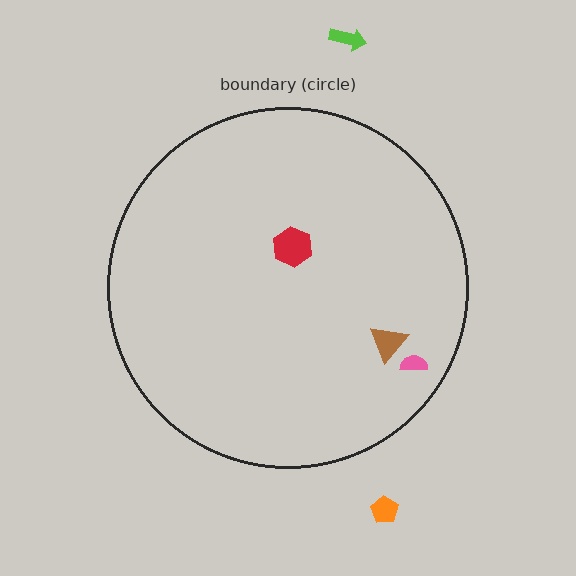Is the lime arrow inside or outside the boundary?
Outside.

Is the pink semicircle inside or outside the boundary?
Inside.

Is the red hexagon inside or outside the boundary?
Inside.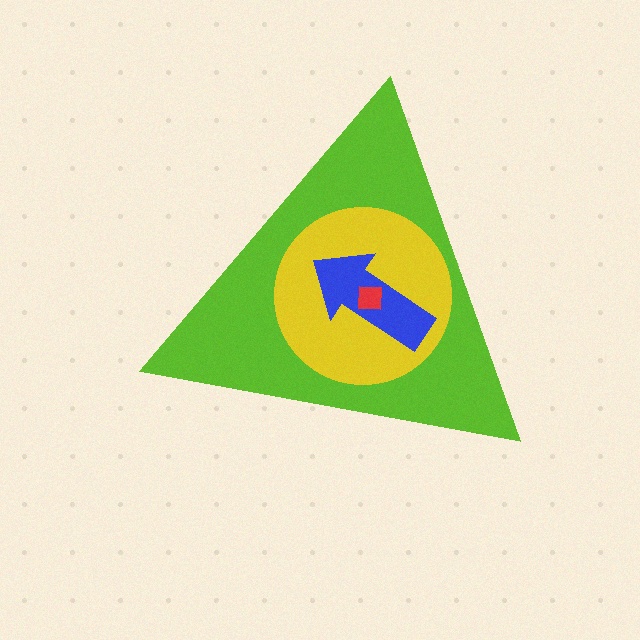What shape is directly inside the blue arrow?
The red square.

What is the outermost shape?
The lime triangle.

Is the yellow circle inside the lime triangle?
Yes.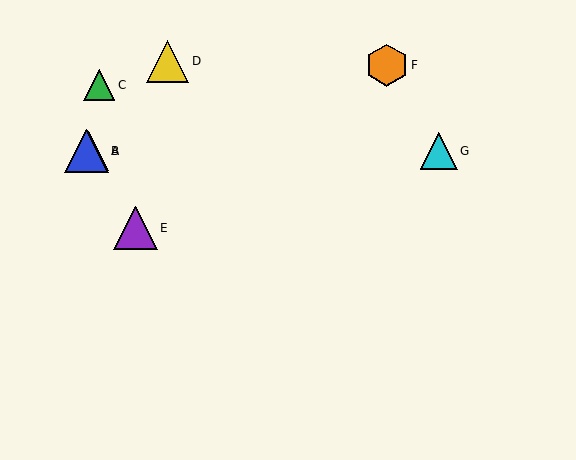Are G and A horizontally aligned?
Yes, both are at y≈151.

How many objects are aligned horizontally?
3 objects (A, B, G) are aligned horizontally.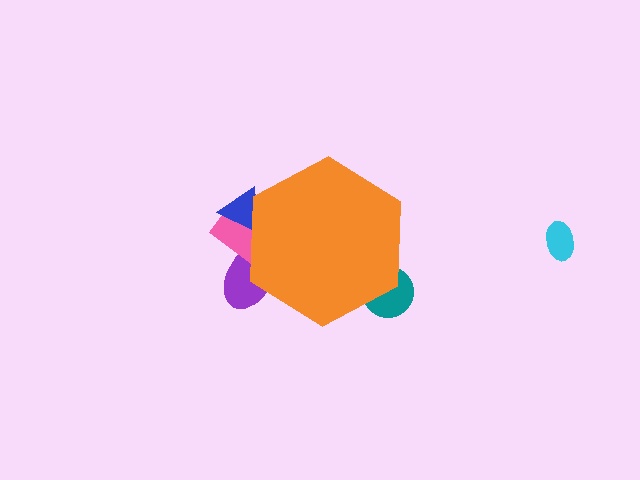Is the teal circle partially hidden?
Yes, the teal circle is partially hidden behind the orange hexagon.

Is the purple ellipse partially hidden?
Yes, the purple ellipse is partially hidden behind the orange hexagon.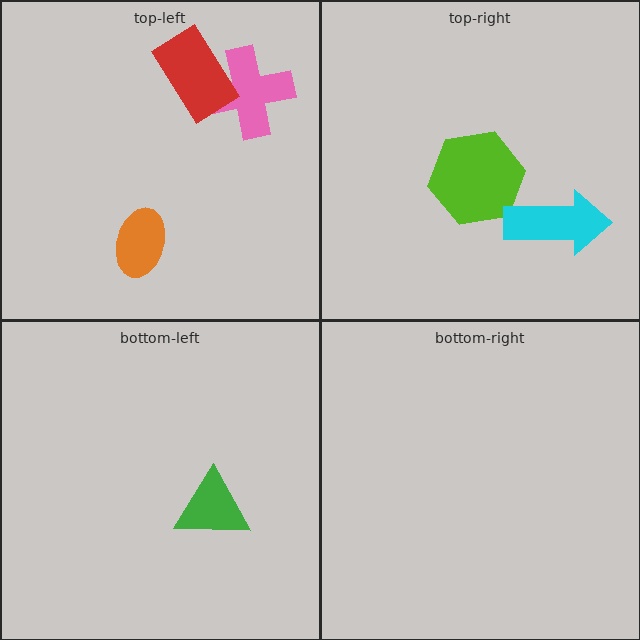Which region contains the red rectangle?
The top-left region.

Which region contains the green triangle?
The bottom-left region.